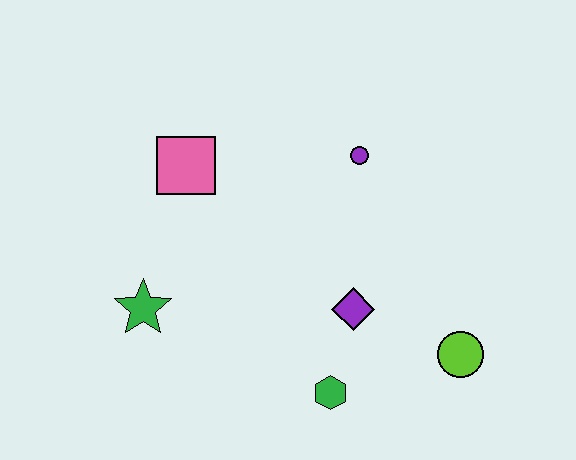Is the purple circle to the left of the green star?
No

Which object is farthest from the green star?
The lime circle is farthest from the green star.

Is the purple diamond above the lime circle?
Yes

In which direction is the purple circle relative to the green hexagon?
The purple circle is above the green hexagon.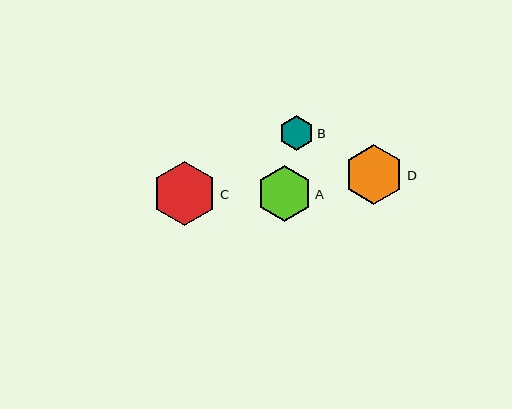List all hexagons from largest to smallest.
From largest to smallest: C, D, A, B.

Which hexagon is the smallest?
Hexagon B is the smallest with a size of approximately 35 pixels.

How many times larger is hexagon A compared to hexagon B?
Hexagon A is approximately 1.6 times the size of hexagon B.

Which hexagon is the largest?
Hexagon C is the largest with a size of approximately 65 pixels.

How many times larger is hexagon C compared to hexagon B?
Hexagon C is approximately 1.8 times the size of hexagon B.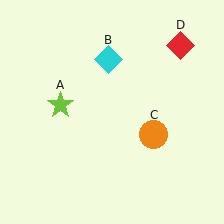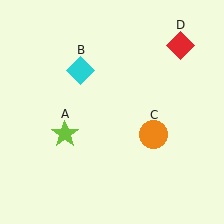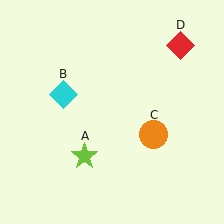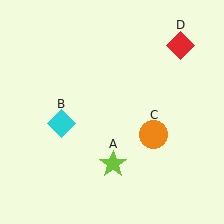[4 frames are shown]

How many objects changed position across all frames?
2 objects changed position: lime star (object A), cyan diamond (object B).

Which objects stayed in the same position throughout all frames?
Orange circle (object C) and red diamond (object D) remained stationary.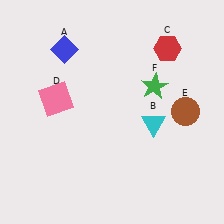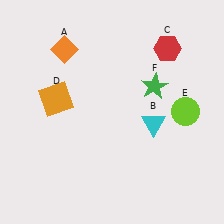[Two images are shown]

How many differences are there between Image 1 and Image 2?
There are 3 differences between the two images.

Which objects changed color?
A changed from blue to orange. D changed from pink to orange. E changed from brown to lime.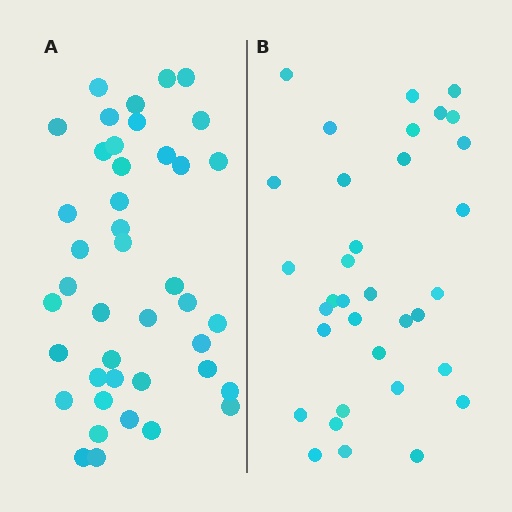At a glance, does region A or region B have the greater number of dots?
Region A (the left region) has more dots.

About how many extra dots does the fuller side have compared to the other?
Region A has roughly 8 or so more dots than region B.